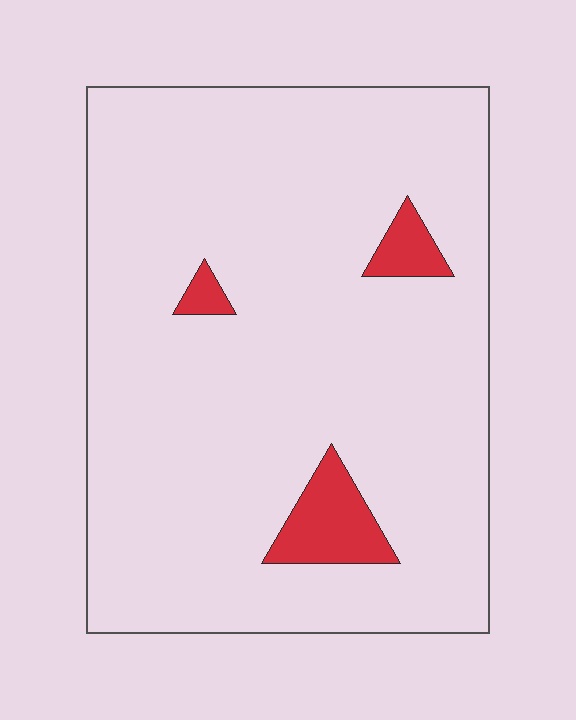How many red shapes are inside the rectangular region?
3.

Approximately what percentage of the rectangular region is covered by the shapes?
Approximately 5%.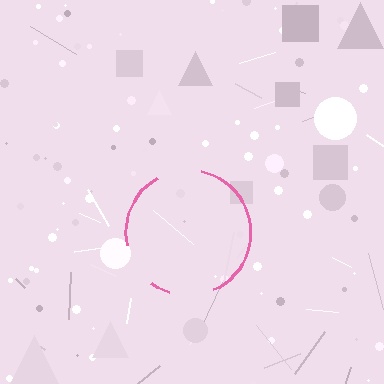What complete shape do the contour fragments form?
The contour fragments form a circle.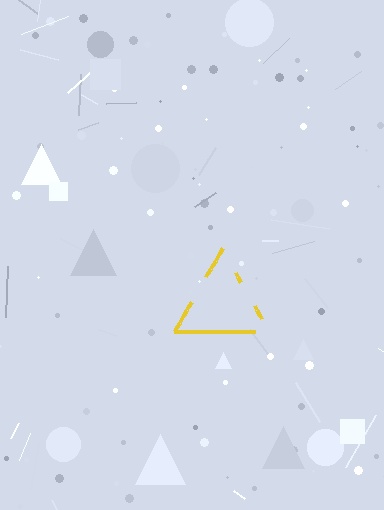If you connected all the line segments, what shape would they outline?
They would outline a triangle.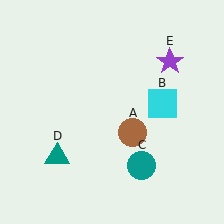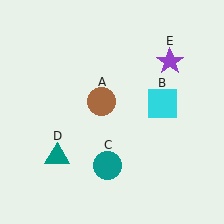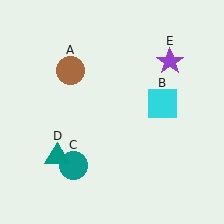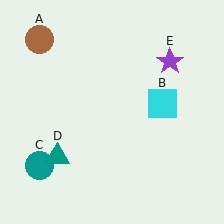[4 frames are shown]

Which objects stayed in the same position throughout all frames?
Cyan square (object B) and teal triangle (object D) and purple star (object E) remained stationary.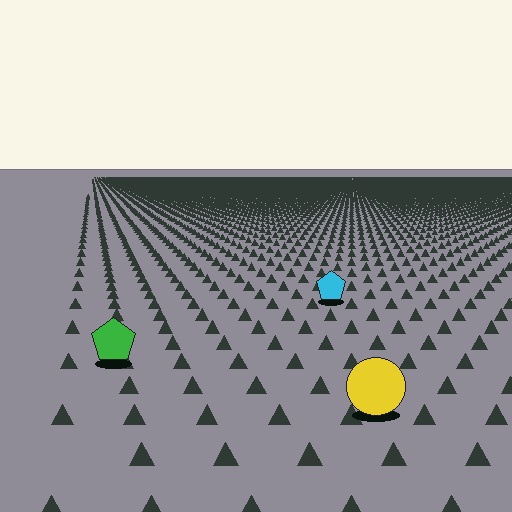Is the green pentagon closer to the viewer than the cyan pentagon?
Yes. The green pentagon is closer — you can tell from the texture gradient: the ground texture is coarser near it.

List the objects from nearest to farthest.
From nearest to farthest: the yellow circle, the green pentagon, the cyan pentagon.